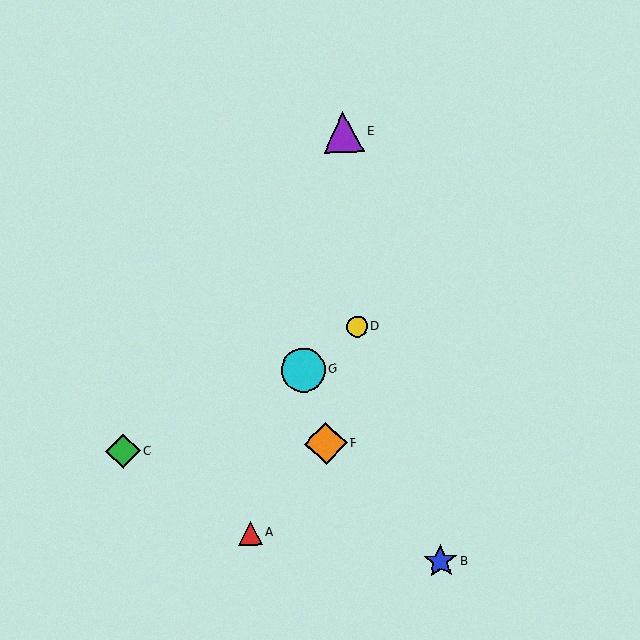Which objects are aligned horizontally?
Objects C, F are aligned horizontally.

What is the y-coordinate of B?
Object B is at y≈561.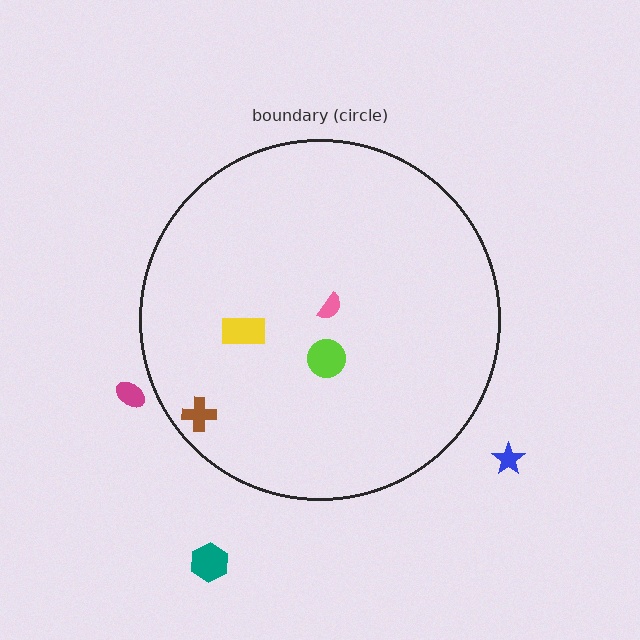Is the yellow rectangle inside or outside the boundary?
Inside.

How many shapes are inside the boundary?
4 inside, 3 outside.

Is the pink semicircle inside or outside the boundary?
Inside.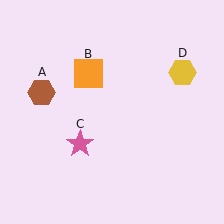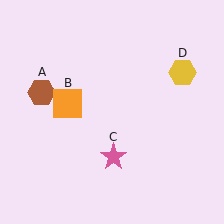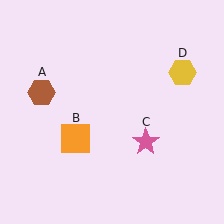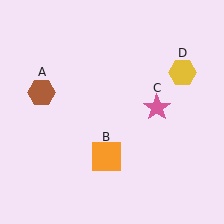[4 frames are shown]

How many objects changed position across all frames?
2 objects changed position: orange square (object B), pink star (object C).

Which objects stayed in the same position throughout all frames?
Brown hexagon (object A) and yellow hexagon (object D) remained stationary.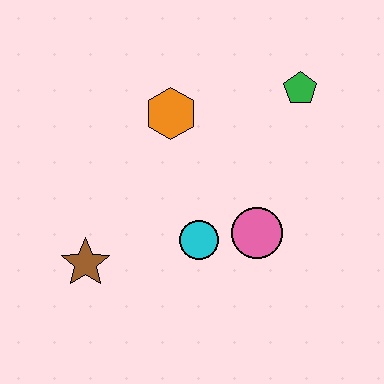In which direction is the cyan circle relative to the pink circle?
The cyan circle is to the left of the pink circle.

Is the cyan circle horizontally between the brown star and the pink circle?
Yes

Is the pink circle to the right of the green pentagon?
No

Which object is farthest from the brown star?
The green pentagon is farthest from the brown star.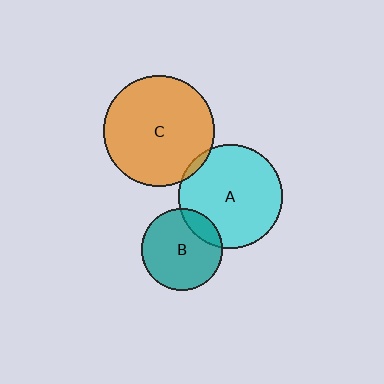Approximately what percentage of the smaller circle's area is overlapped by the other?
Approximately 5%.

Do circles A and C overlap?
Yes.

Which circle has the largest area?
Circle C (orange).